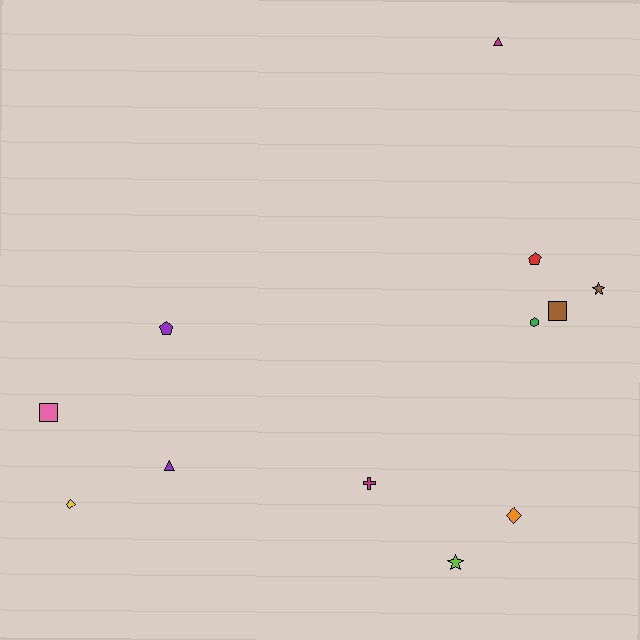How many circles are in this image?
There are no circles.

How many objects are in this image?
There are 12 objects.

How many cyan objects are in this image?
There are no cyan objects.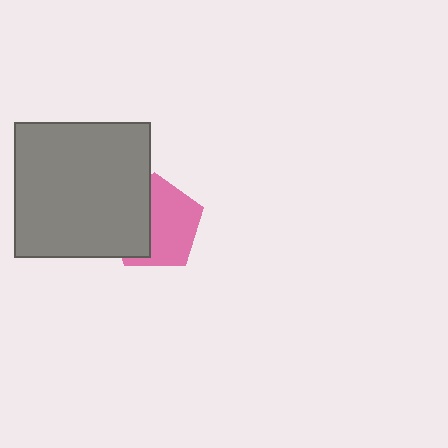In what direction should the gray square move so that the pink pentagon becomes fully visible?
The gray square should move left. That is the shortest direction to clear the overlap and leave the pink pentagon fully visible.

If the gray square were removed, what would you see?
You would see the complete pink pentagon.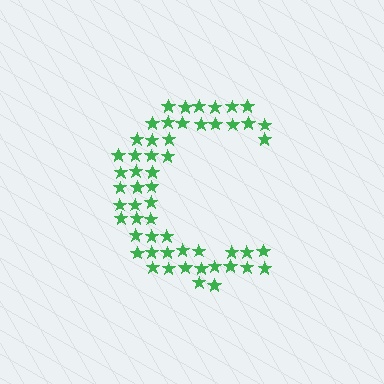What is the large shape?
The large shape is the letter C.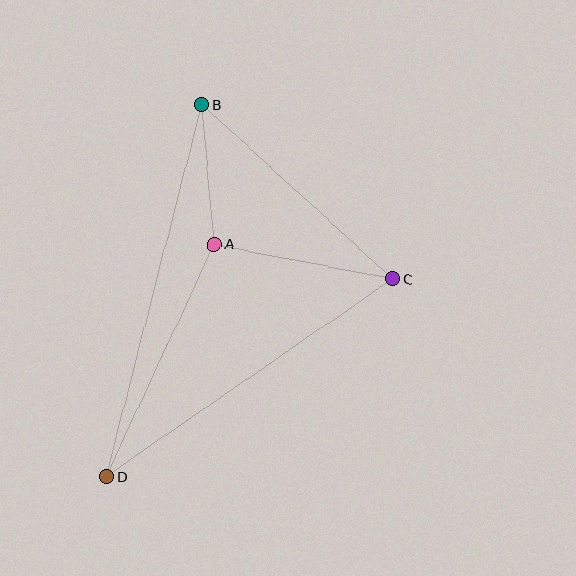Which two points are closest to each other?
Points A and B are closest to each other.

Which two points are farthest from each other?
Points B and D are farthest from each other.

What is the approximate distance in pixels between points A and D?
The distance between A and D is approximately 256 pixels.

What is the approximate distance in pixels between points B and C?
The distance between B and C is approximately 259 pixels.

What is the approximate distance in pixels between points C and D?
The distance between C and D is approximately 348 pixels.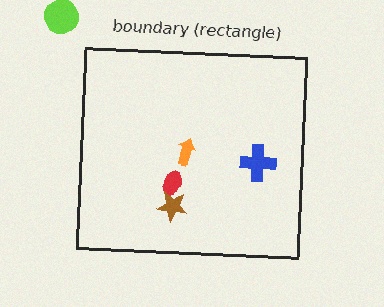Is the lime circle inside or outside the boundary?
Outside.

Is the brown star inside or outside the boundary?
Inside.